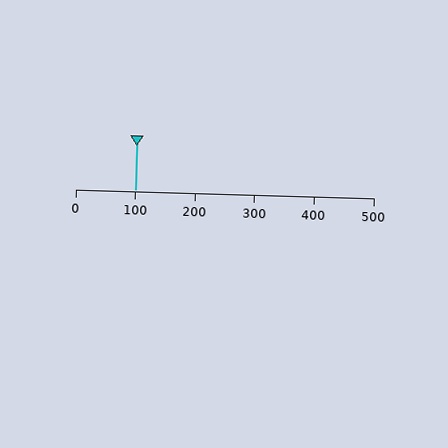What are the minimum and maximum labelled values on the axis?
The axis runs from 0 to 500.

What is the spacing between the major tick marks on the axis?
The major ticks are spaced 100 apart.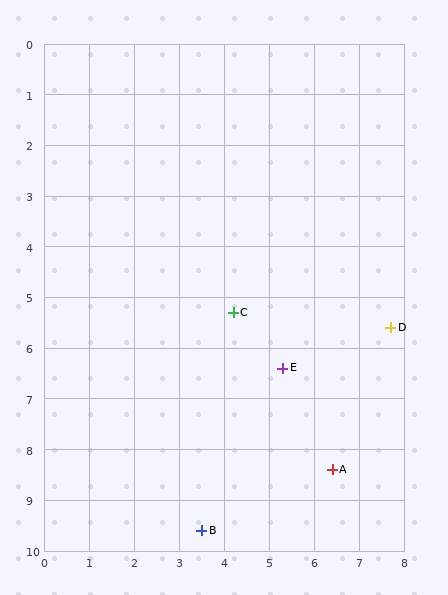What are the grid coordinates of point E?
Point E is at approximately (5.3, 6.4).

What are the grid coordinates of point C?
Point C is at approximately (4.2, 5.3).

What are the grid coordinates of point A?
Point A is at approximately (6.4, 8.4).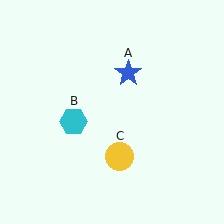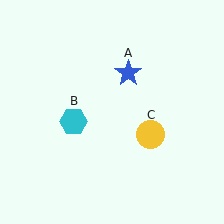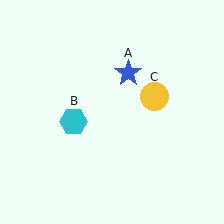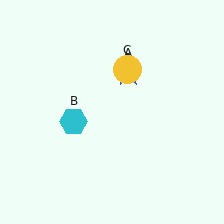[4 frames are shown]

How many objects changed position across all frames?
1 object changed position: yellow circle (object C).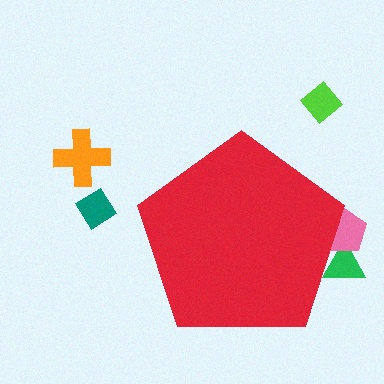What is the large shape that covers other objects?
A red pentagon.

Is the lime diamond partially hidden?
No, the lime diamond is fully visible.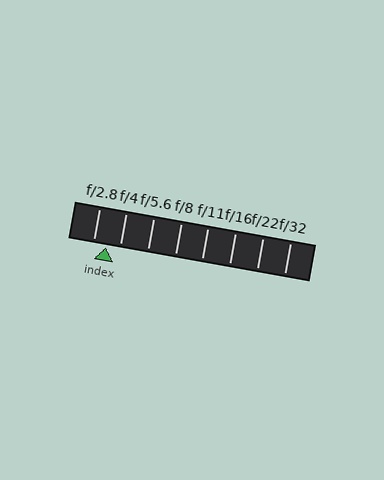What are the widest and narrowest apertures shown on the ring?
The widest aperture shown is f/2.8 and the narrowest is f/32.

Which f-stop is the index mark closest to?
The index mark is closest to f/2.8.